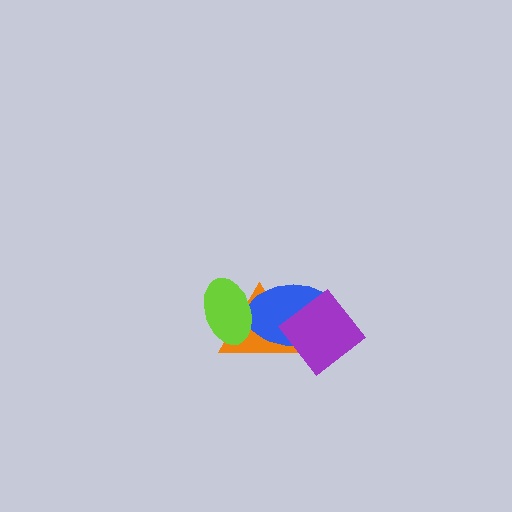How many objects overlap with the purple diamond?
2 objects overlap with the purple diamond.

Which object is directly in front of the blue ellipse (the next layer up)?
The lime ellipse is directly in front of the blue ellipse.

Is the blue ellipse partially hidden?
Yes, it is partially covered by another shape.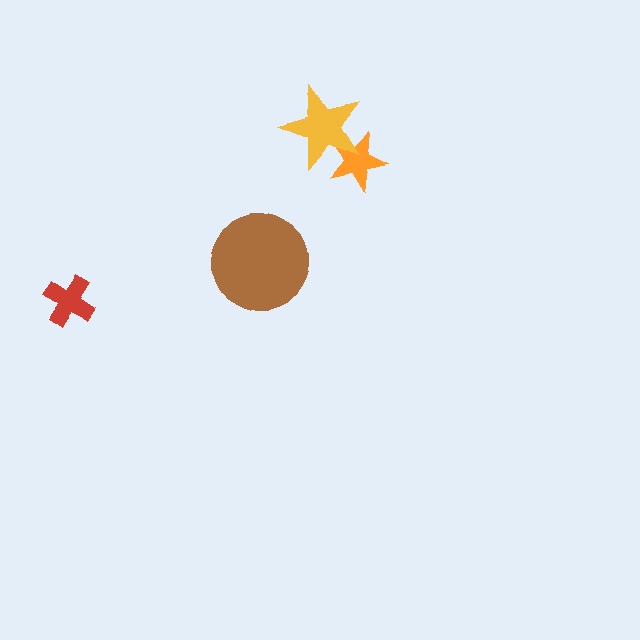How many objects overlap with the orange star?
1 object overlaps with the orange star.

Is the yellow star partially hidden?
No, no other shape covers it.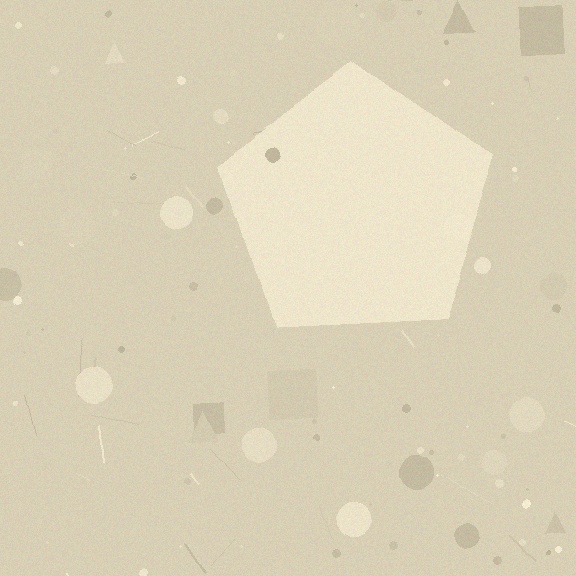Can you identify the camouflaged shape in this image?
The camouflaged shape is a pentagon.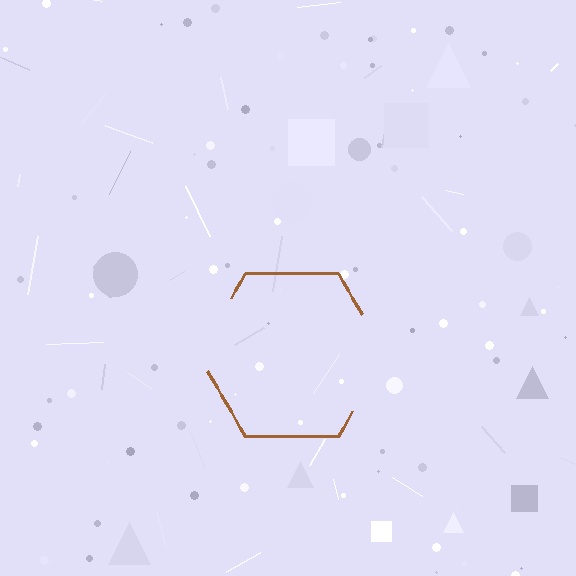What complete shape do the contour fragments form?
The contour fragments form a hexagon.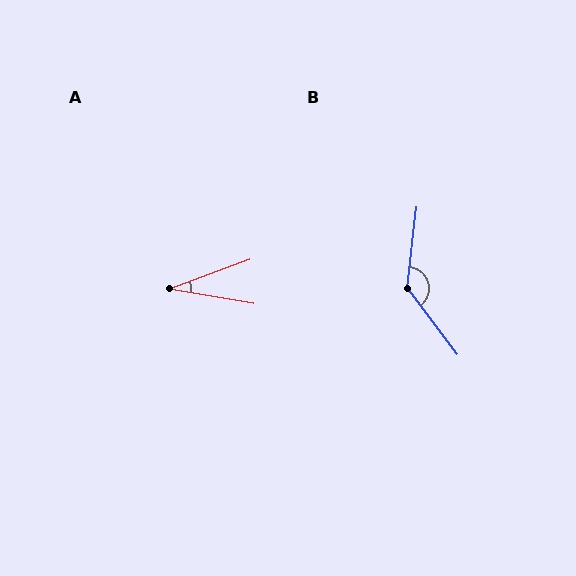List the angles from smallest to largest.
A (30°), B (136°).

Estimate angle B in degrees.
Approximately 136 degrees.